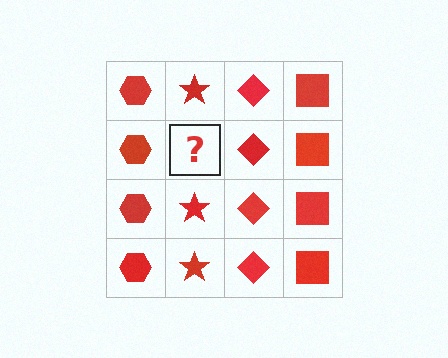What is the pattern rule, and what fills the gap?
The rule is that each column has a consistent shape. The gap should be filled with a red star.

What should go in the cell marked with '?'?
The missing cell should contain a red star.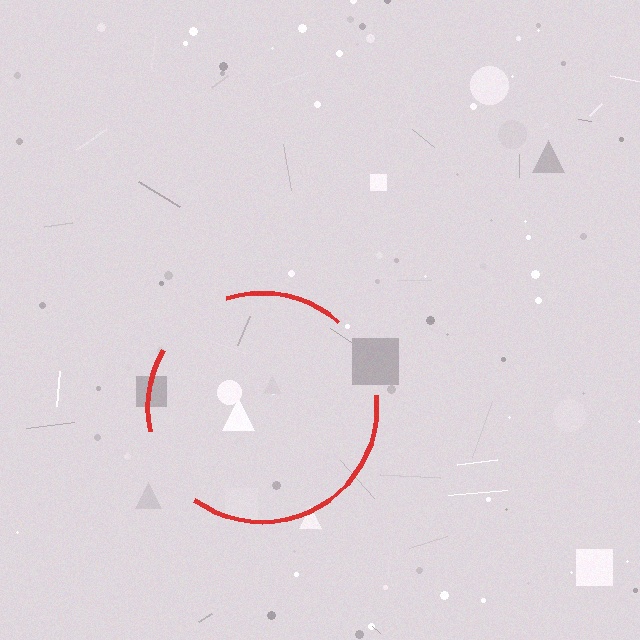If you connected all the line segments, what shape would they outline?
They would outline a circle.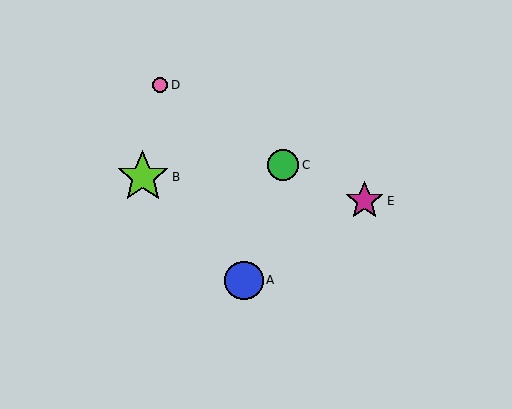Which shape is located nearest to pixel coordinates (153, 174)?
The lime star (labeled B) at (143, 177) is nearest to that location.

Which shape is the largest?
The lime star (labeled B) is the largest.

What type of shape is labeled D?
Shape D is a pink circle.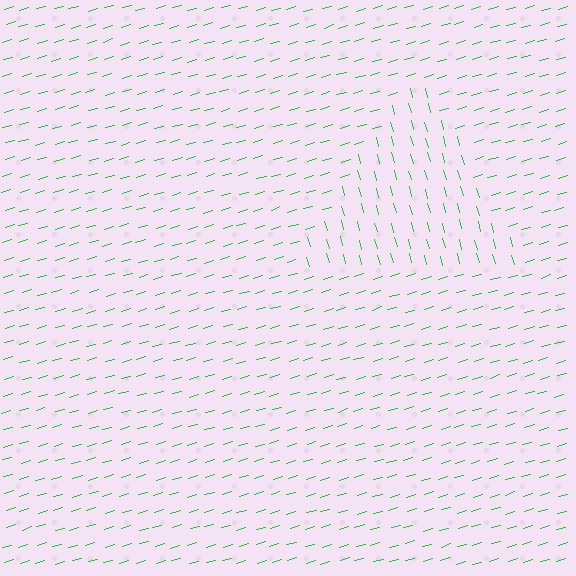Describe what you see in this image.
The image is filled with small green line segments. A triangle region in the image has lines oriented differently from the surrounding lines, creating a visible texture boundary.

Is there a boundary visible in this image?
Yes, there is a texture boundary formed by a change in line orientation.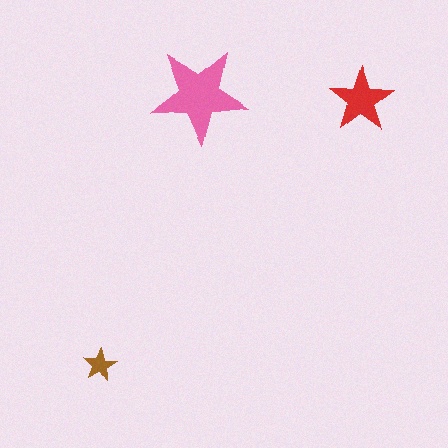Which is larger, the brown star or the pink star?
The pink one.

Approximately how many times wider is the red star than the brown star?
About 2 times wider.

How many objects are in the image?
There are 3 objects in the image.